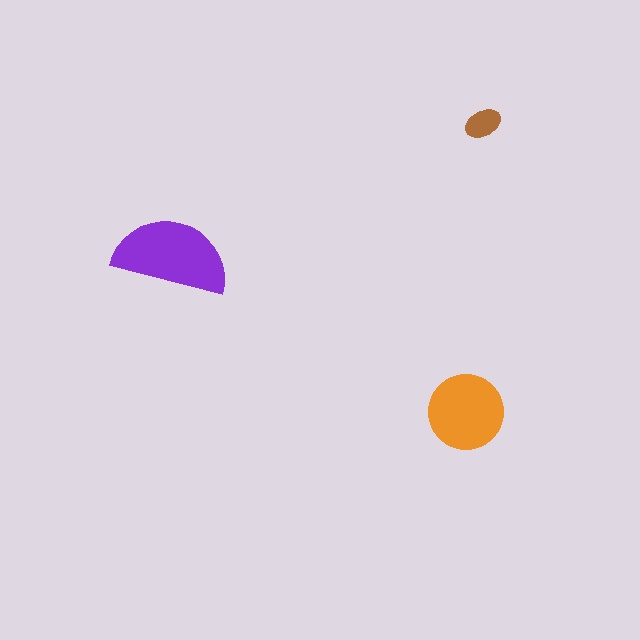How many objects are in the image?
There are 3 objects in the image.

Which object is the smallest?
The brown ellipse.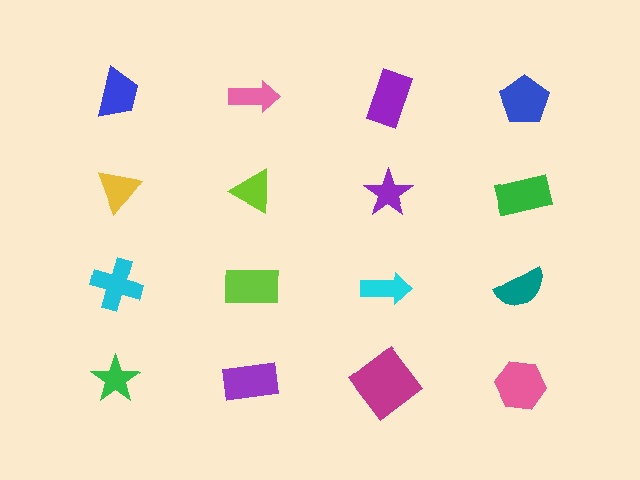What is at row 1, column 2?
A pink arrow.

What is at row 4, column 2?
A purple rectangle.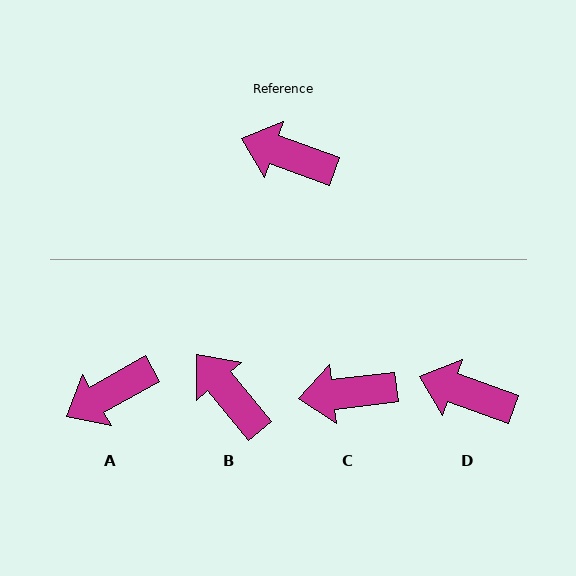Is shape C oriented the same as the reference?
No, it is off by about 26 degrees.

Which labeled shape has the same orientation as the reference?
D.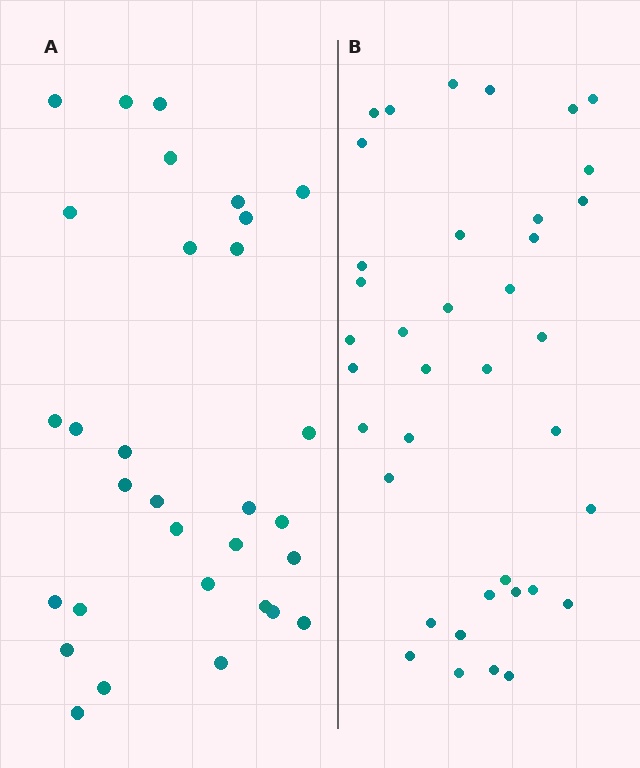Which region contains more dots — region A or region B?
Region B (the right region) has more dots.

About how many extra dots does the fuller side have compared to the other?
Region B has roughly 8 or so more dots than region A.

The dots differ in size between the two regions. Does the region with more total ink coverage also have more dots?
No. Region A has more total ink coverage because its dots are larger, but region B actually contains more individual dots. Total area can be misleading — the number of items is what matters here.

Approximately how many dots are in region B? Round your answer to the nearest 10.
About 40 dots. (The exact count is 38, which rounds to 40.)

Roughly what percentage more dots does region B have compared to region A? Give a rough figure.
About 25% more.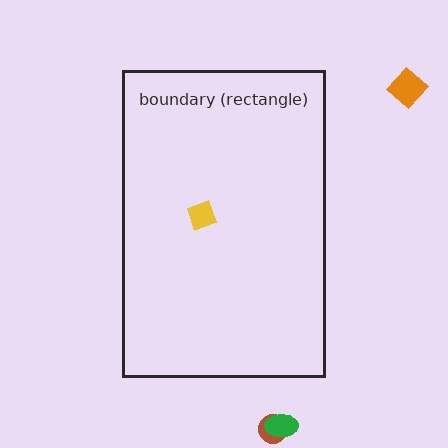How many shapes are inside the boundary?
1 inside, 3 outside.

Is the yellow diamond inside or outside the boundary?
Inside.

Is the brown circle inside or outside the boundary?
Outside.